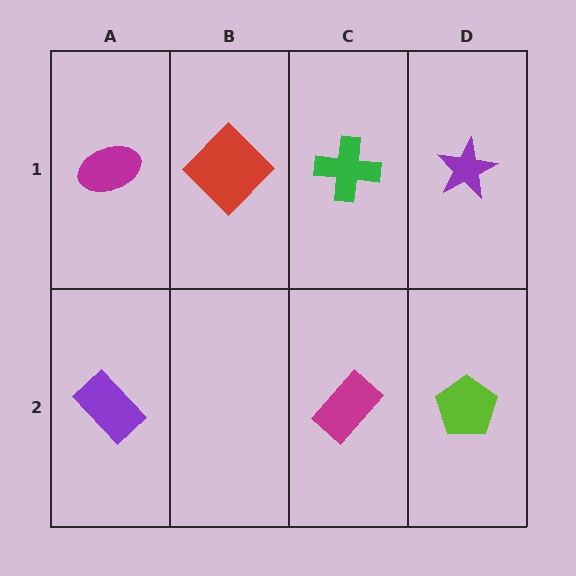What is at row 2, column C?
A magenta rectangle.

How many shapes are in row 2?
3 shapes.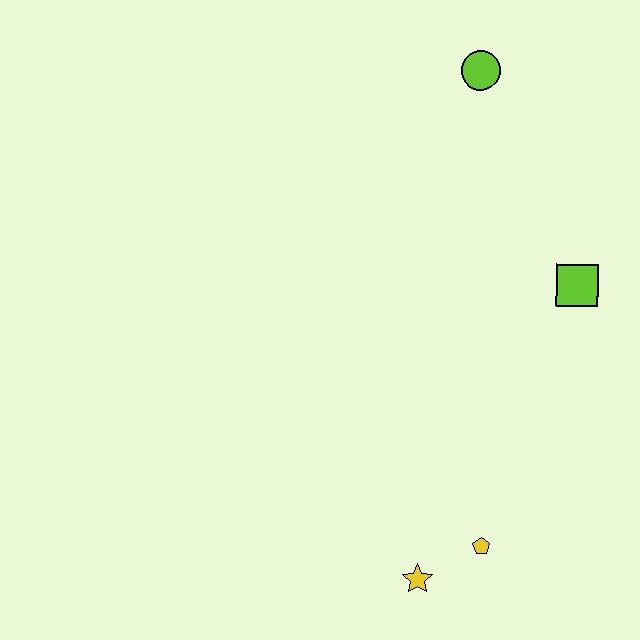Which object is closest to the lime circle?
The lime square is closest to the lime circle.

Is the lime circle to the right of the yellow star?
Yes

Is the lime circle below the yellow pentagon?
No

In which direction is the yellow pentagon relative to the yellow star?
The yellow pentagon is to the right of the yellow star.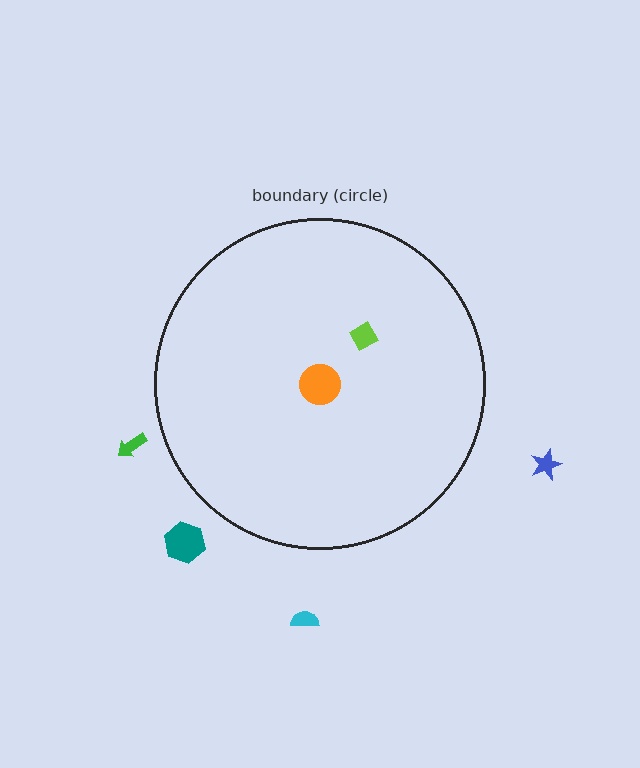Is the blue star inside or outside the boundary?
Outside.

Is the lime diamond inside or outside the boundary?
Inside.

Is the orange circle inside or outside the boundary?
Inside.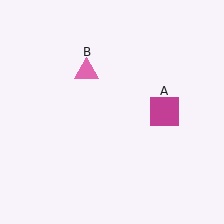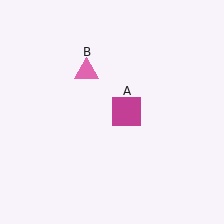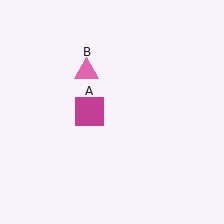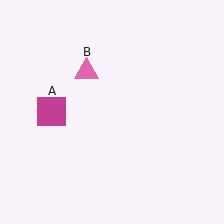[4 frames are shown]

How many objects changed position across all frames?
1 object changed position: magenta square (object A).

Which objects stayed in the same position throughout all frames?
Pink triangle (object B) remained stationary.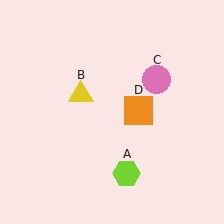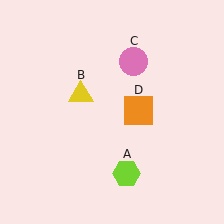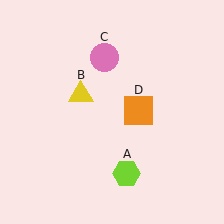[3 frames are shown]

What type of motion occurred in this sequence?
The pink circle (object C) rotated counterclockwise around the center of the scene.